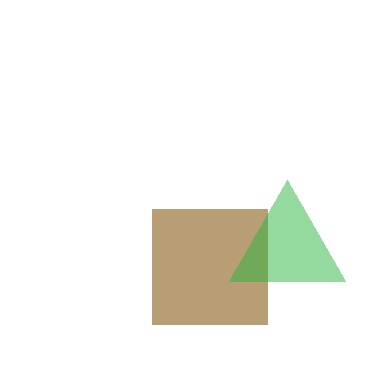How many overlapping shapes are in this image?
There are 2 overlapping shapes in the image.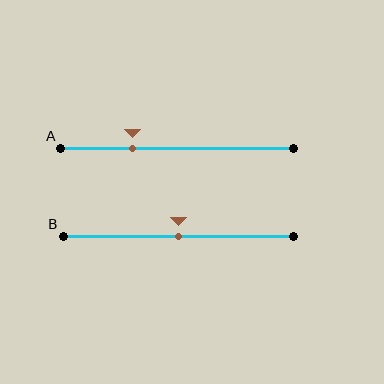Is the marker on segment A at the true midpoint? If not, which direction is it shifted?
No, the marker on segment A is shifted to the left by about 19% of the segment length.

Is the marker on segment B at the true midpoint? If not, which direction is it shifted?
Yes, the marker on segment B is at the true midpoint.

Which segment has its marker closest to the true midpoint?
Segment B has its marker closest to the true midpoint.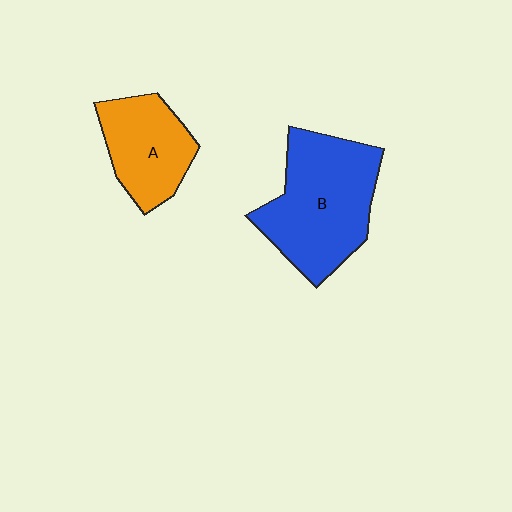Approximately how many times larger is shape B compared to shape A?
Approximately 1.6 times.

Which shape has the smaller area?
Shape A (orange).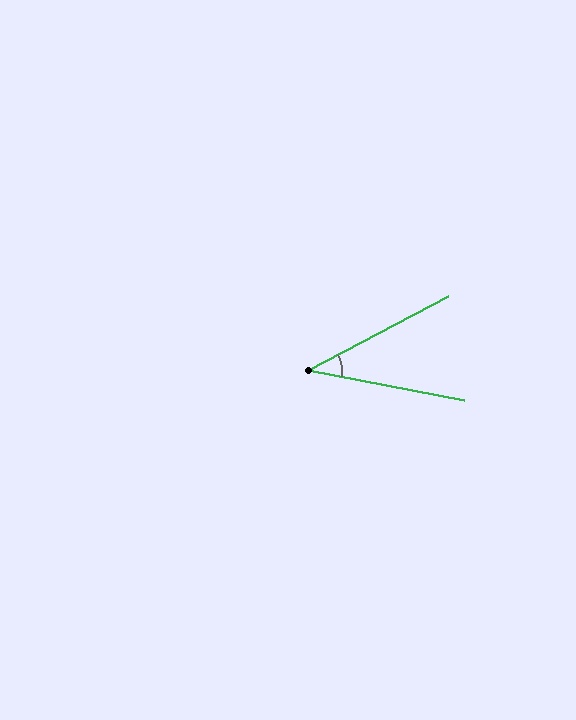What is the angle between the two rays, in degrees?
Approximately 39 degrees.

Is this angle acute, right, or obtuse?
It is acute.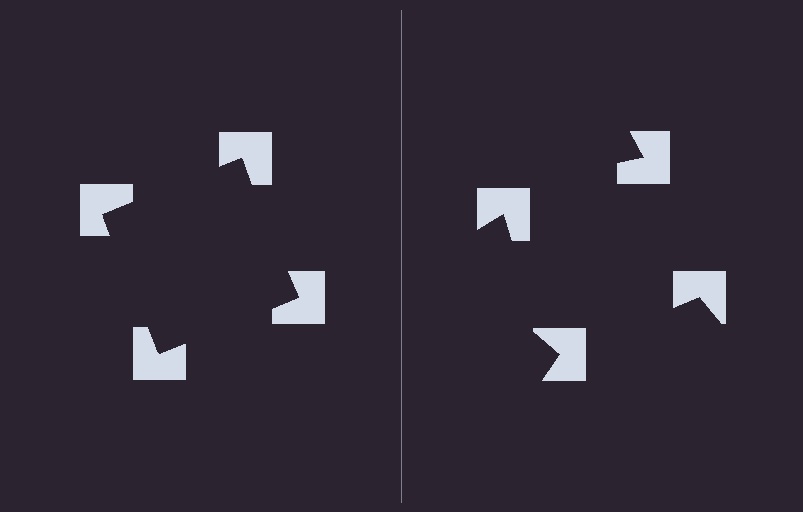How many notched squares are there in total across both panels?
8 — 4 on each side.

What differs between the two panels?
The notched squares are positioned identically on both sides; only the wedge orientations differ. On the left they align to a square; on the right they are misaligned.